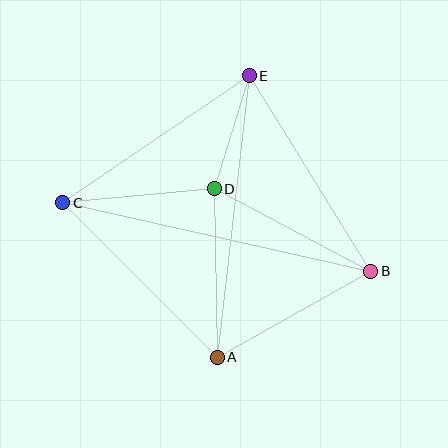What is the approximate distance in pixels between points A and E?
The distance between A and E is approximately 283 pixels.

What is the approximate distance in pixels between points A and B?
The distance between A and B is approximately 176 pixels.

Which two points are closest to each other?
Points D and E are closest to each other.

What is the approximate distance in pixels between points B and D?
The distance between B and D is approximately 177 pixels.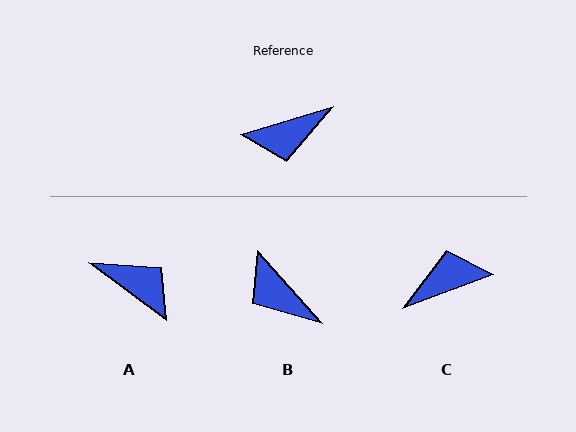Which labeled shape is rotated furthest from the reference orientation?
C, about 177 degrees away.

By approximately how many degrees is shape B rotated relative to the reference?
Approximately 66 degrees clockwise.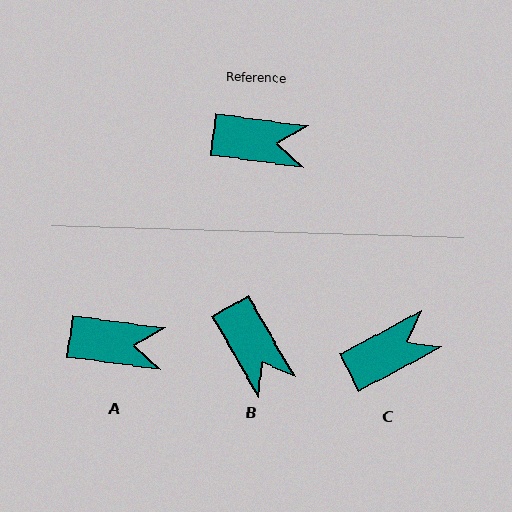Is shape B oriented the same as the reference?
No, it is off by about 52 degrees.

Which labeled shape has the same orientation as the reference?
A.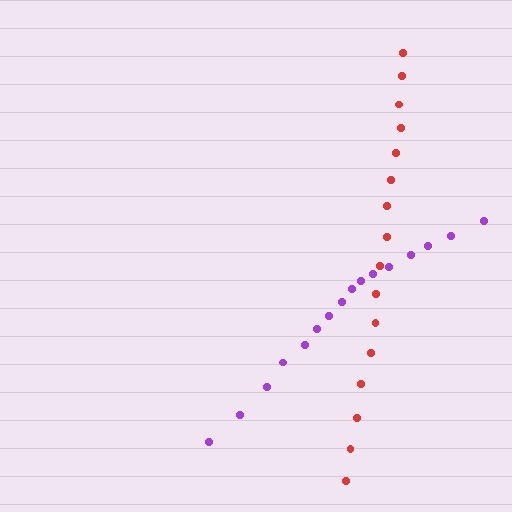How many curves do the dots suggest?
There are 2 distinct paths.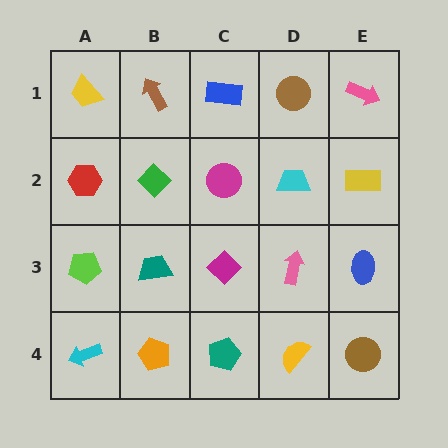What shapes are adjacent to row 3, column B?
A green diamond (row 2, column B), an orange pentagon (row 4, column B), a lime pentagon (row 3, column A), a magenta diamond (row 3, column C).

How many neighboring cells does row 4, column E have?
2.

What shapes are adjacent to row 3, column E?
A yellow rectangle (row 2, column E), a brown circle (row 4, column E), a pink arrow (row 3, column D).